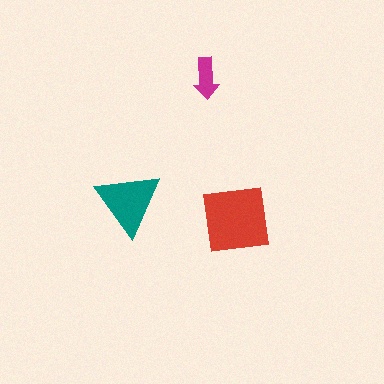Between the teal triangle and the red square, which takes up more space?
The red square.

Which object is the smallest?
The magenta arrow.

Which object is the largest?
The red square.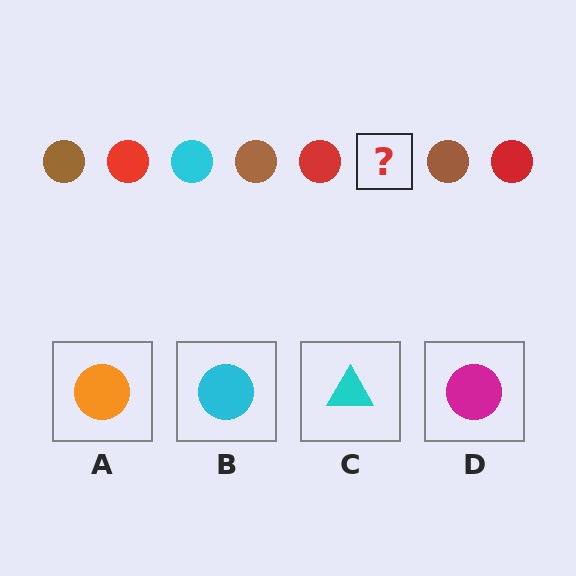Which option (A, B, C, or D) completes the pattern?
B.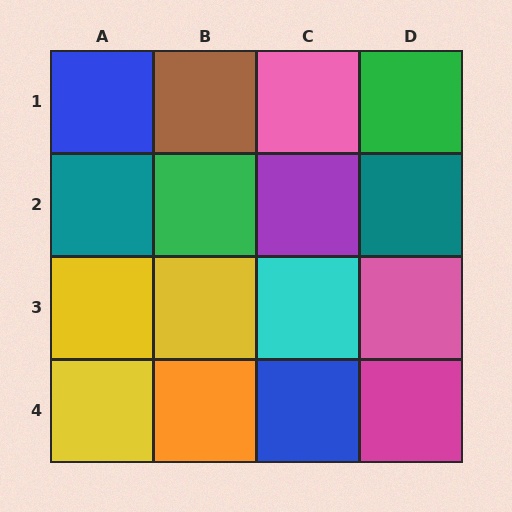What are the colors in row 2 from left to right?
Teal, green, purple, teal.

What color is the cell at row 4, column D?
Magenta.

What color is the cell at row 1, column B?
Brown.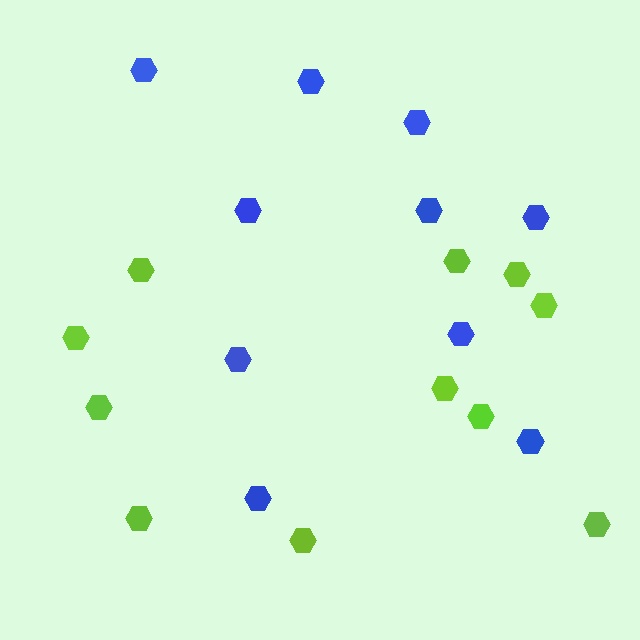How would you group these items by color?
There are 2 groups: one group of lime hexagons (11) and one group of blue hexagons (10).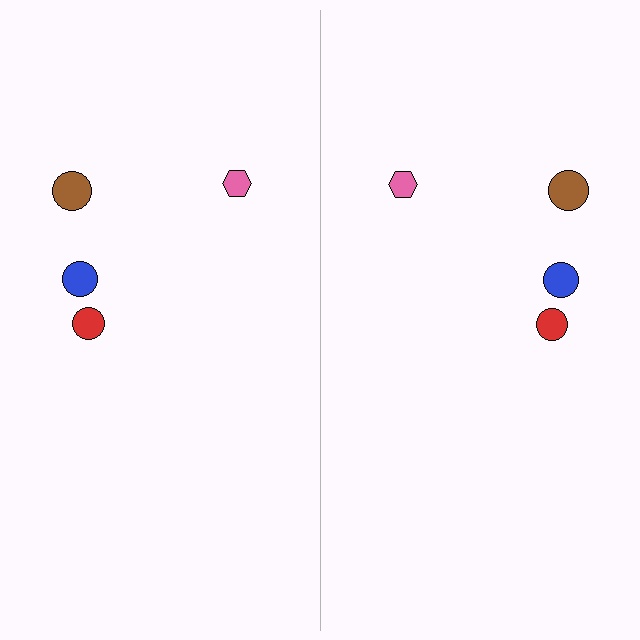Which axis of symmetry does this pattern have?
The pattern has a vertical axis of symmetry running through the center of the image.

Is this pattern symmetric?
Yes, this pattern has bilateral (reflection) symmetry.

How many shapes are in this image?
There are 8 shapes in this image.